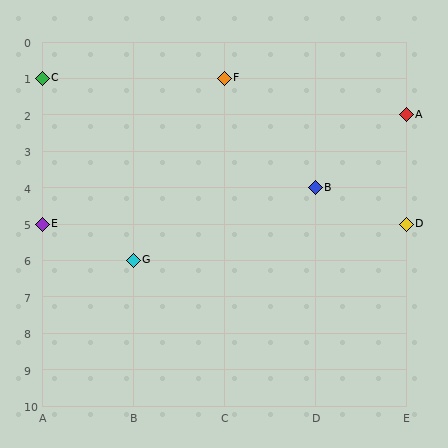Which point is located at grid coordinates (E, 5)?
Point D is at (E, 5).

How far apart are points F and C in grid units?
Points F and C are 2 columns apart.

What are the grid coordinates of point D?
Point D is at grid coordinates (E, 5).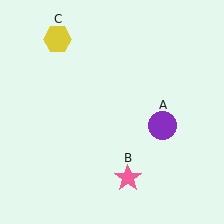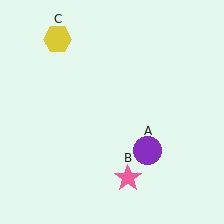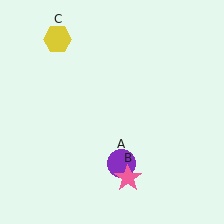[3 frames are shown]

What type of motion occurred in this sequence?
The purple circle (object A) rotated clockwise around the center of the scene.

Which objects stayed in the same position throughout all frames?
Pink star (object B) and yellow hexagon (object C) remained stationary.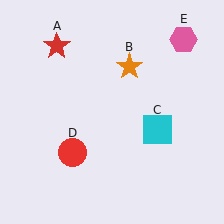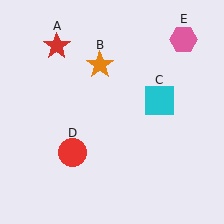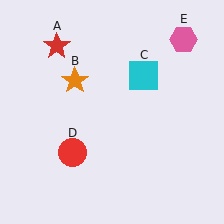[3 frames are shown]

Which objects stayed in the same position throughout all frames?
Red star (object A) and red circle (object D) and pink hexagon (object E) remained stationary.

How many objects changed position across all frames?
2 objects changed position: orange star (object B), cyan square (object C).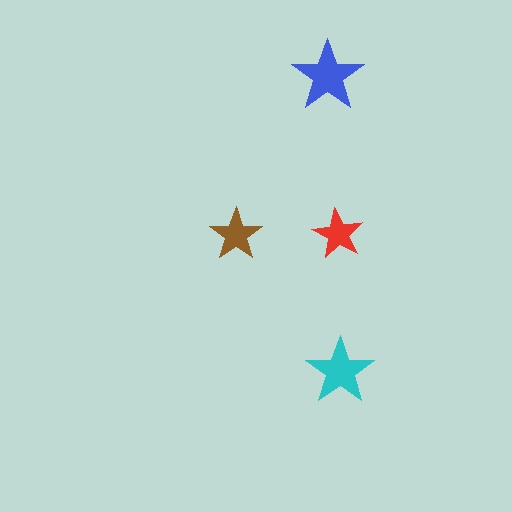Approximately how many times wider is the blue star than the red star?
About 1.5 times wider.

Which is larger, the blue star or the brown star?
The blue one.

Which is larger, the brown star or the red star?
The brown one.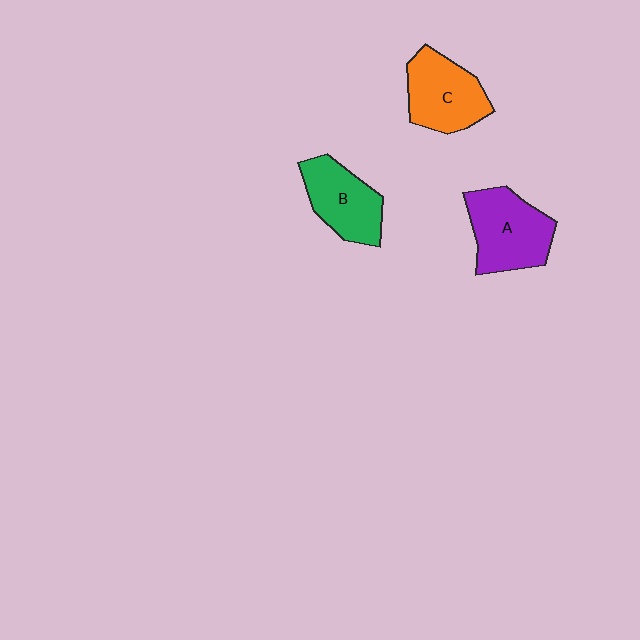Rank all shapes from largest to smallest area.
From largest to smallest: A (purple), C (orange), B (green).